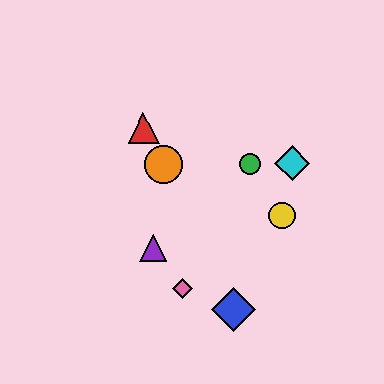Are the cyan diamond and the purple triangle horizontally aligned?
No, the cyan diamond is at y≈164 and the purple triangle is at y≈248.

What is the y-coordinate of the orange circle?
The orange circle is at y≈165.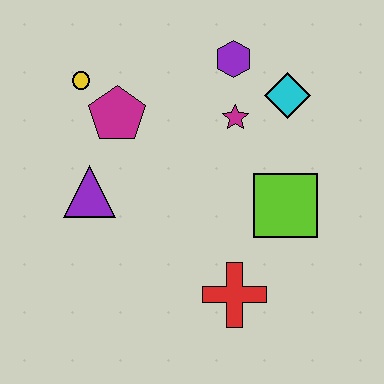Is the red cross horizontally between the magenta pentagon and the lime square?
Yes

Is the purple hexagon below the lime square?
No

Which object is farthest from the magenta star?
The red cross is farthest from the magenta star.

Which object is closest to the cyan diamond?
The magenta star is closest to the cyan diamond.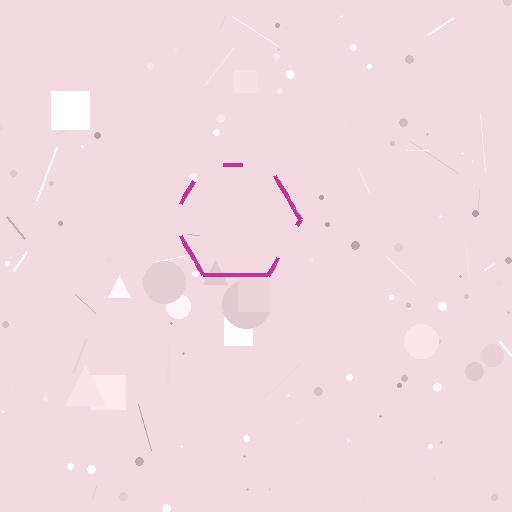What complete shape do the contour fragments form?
The contour fragments form a hexagon.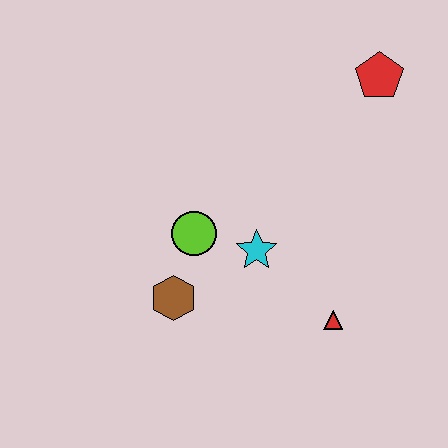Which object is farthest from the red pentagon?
The brown hexagon is farthest from the red pentagon.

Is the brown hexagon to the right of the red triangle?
No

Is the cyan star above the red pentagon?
No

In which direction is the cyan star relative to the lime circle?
The cyan star is to the right of the lime circle.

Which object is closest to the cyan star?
The lime circle is closest to the cyan star.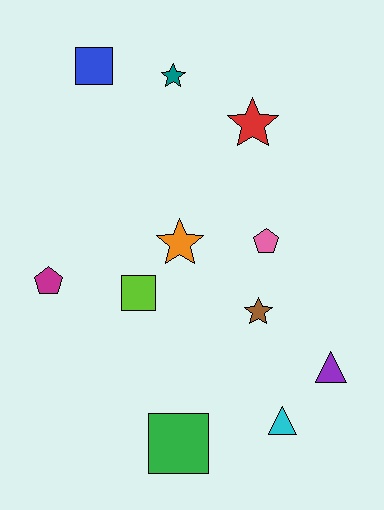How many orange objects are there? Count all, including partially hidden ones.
There is 1 orange object.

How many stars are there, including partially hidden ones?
There are 4 stars.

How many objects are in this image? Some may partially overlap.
There are 11 objects.